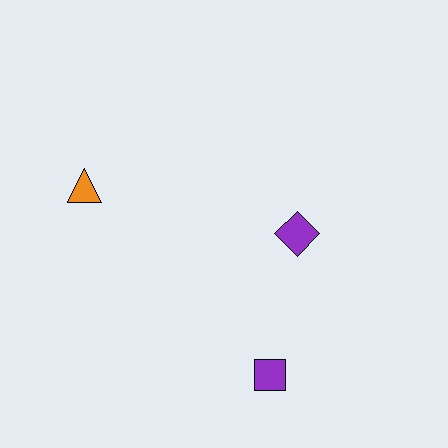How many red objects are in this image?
There are no red objects.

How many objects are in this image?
There are 3 objects.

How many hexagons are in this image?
There are no hexagons.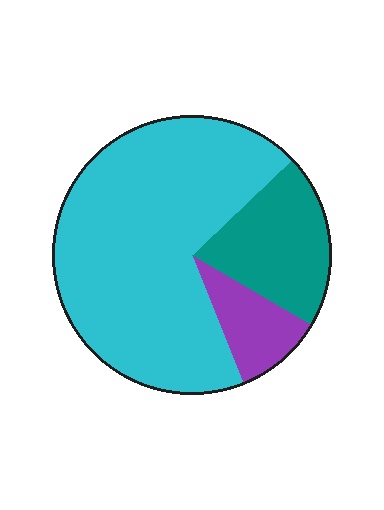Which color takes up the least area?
Purple, at roughly 10%.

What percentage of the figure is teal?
Teal covers about 20% of the figure.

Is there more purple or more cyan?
Cyan.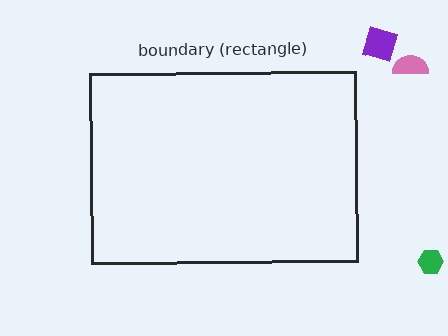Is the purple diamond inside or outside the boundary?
Outside.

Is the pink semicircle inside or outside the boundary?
Outside.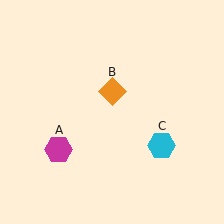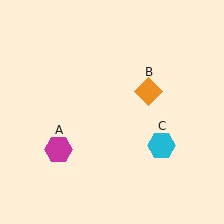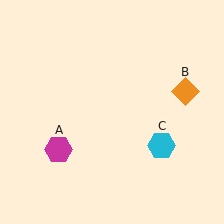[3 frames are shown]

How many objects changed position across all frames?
1 object changed position: orange diamond (object B).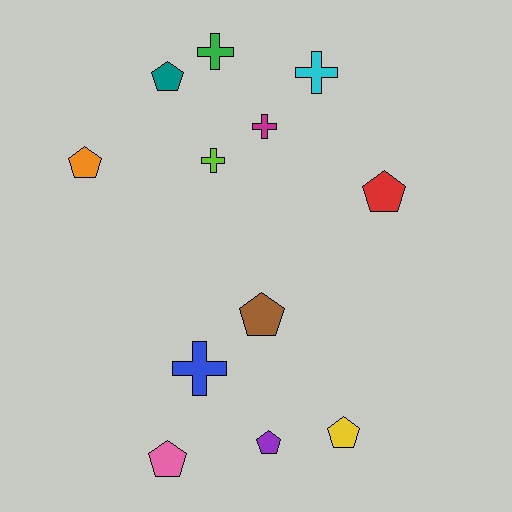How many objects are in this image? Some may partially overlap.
There are 12 objects.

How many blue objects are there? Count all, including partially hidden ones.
There is 1 blue object.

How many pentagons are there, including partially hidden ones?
There are 7 pentagons.